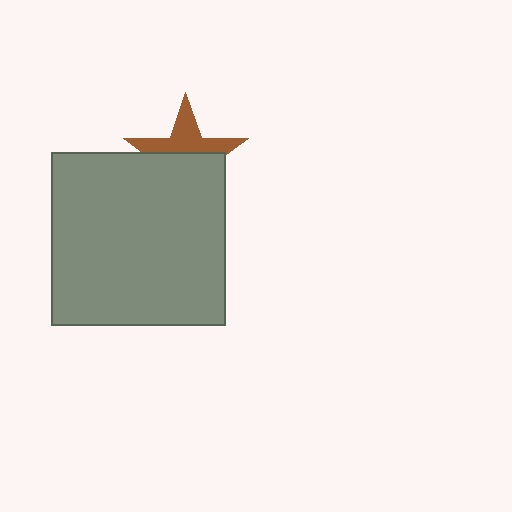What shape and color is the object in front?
The object in front is a gray square.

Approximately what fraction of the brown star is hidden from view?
Roughly 56% of the brown star is hidden behind the gray square.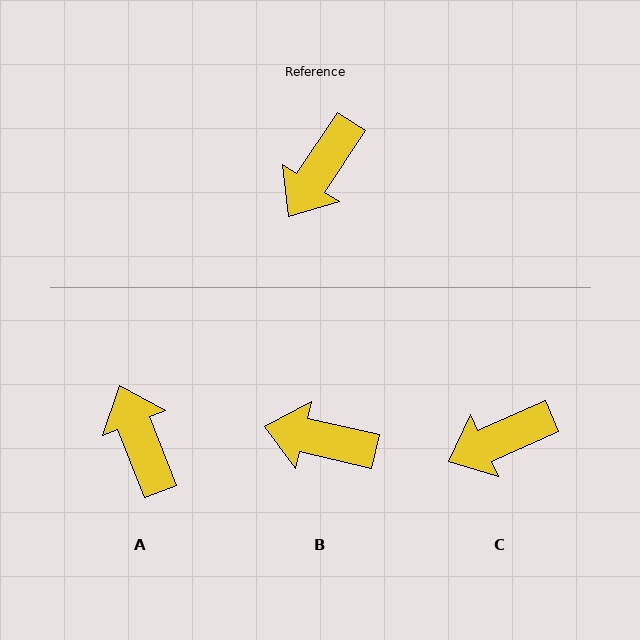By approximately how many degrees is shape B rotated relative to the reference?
Approximately 70 degrees clockwise.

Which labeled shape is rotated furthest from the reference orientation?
A, about 125 degrees away.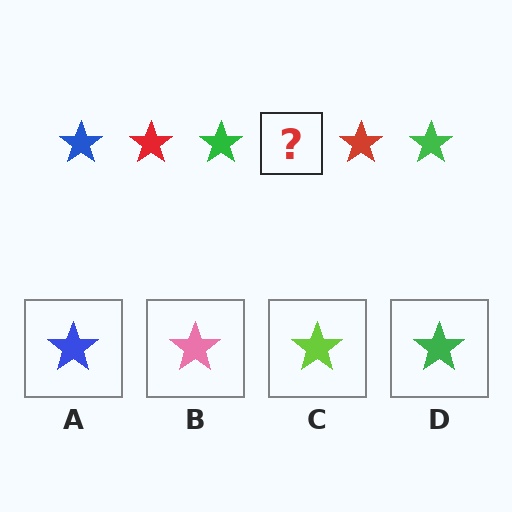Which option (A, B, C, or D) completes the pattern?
A.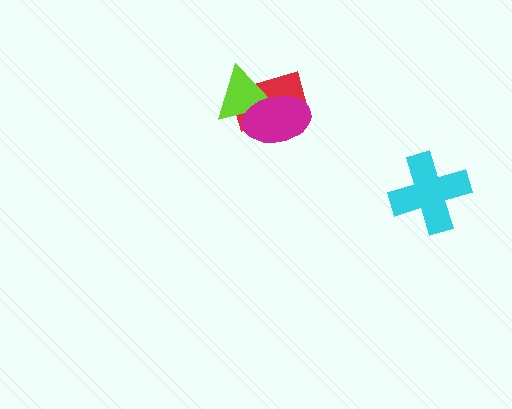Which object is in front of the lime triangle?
The magenta ellipse is in front of the lime triangle.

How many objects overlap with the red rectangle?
2 objects overlap with the red rectangle.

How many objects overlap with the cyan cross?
0 objects overlap with the cyan cross.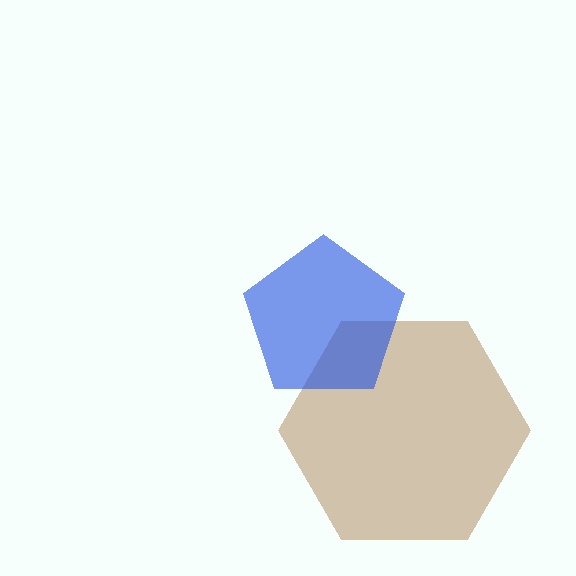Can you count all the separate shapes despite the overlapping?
Yes, there are 2 separate shapes.